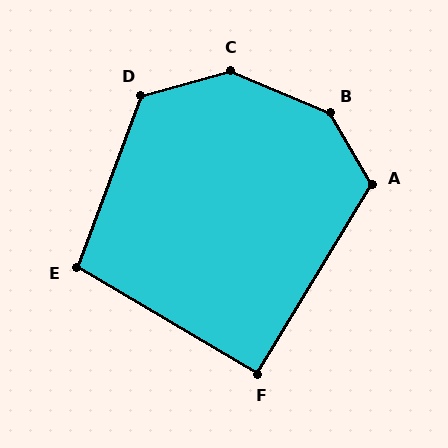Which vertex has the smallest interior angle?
F, at approximately 91 degrees.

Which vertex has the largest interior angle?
B, at approximately 144 degrees.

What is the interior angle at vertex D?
Approximately 126 degrees (obtuse).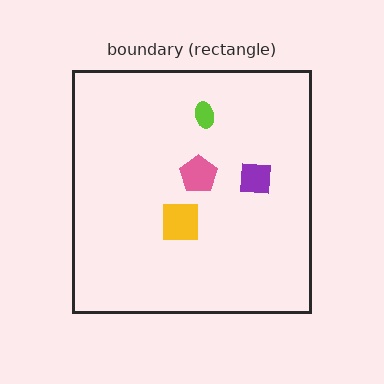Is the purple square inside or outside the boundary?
Inside.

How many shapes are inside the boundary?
4 inside, 0 outside.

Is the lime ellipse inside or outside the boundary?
Inside.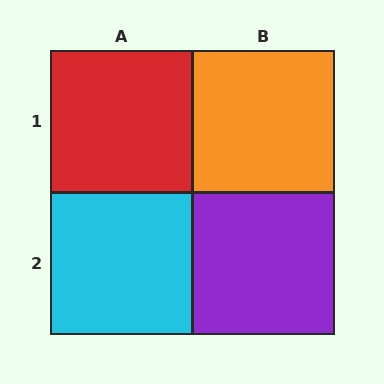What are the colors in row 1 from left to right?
Red, orange.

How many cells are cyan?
1 cell is cyan.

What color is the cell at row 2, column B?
Purple.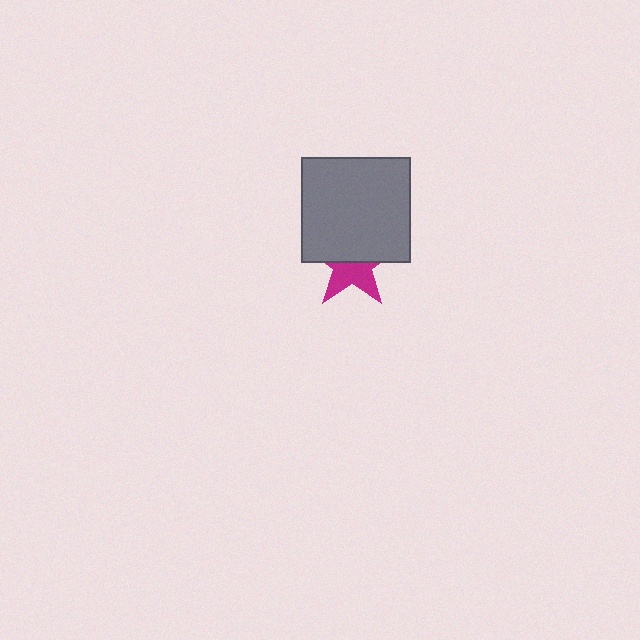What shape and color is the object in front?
The object in front is a gray rectangle.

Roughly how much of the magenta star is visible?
About half of it is visible (roughly 45%).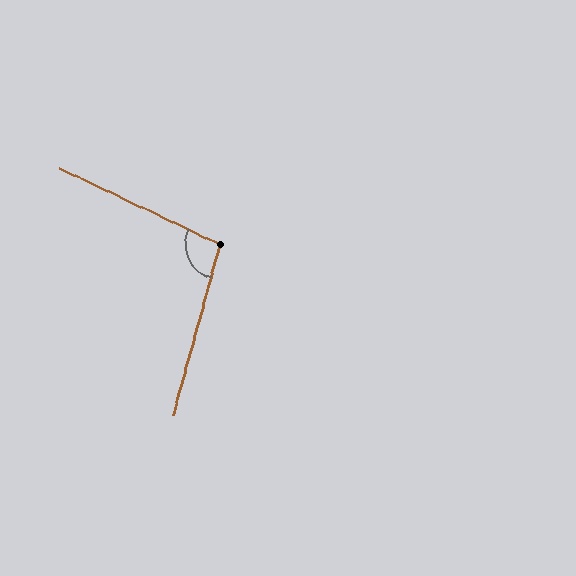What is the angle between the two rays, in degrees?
Approximately 100 degrees.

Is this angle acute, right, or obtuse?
It is obtuse.